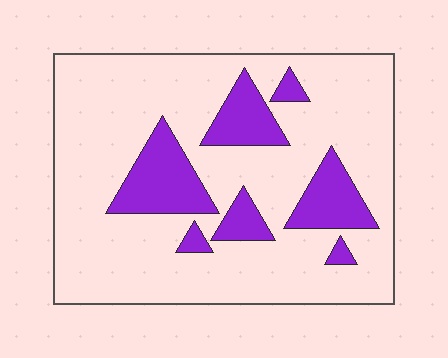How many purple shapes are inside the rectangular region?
7.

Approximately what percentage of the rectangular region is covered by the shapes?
Approximately 20%.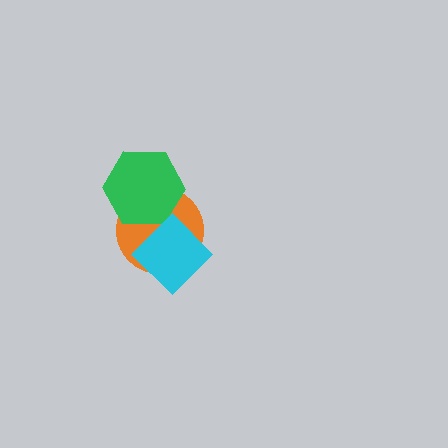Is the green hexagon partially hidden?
Yes, it is partially covered by another shape.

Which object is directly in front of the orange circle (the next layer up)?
The green hexagon is directly in front of the orange circle.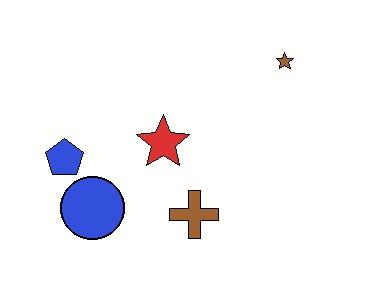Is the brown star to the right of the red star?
Yes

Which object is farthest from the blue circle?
The brown star is farthest from the blue circle.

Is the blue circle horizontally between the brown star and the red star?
No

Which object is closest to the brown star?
The red star is closest to the brown star.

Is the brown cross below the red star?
Yes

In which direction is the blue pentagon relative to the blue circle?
The blue pentagon is above the blue circle.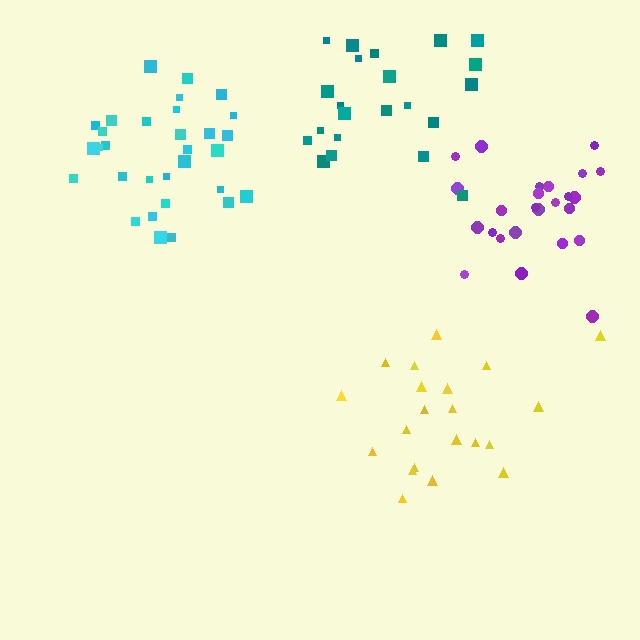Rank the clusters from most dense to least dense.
cyan, purple, yellow, teal.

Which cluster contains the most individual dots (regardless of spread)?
Cyan (31).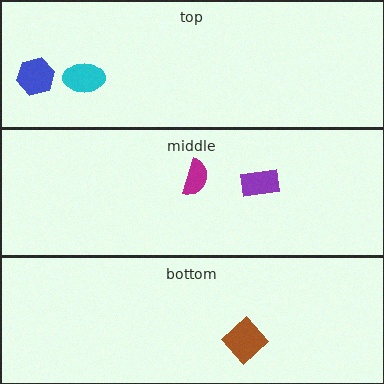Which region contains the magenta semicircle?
The middle region.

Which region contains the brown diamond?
The bottom region.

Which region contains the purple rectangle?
The middle region.